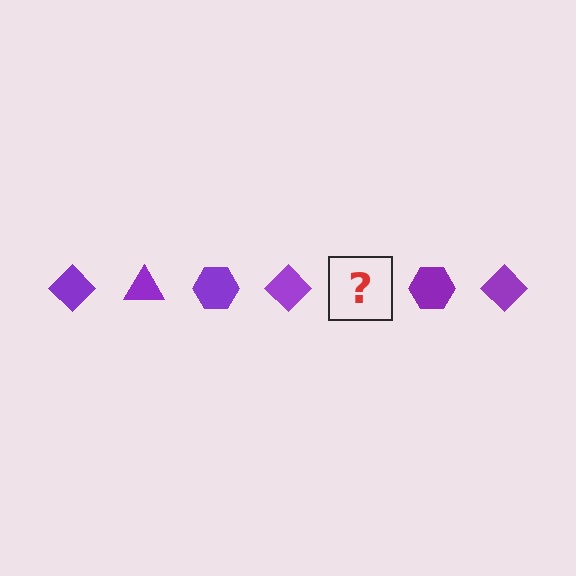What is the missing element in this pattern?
The missing element is a purple triangle.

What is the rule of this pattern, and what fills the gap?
The rule is that the pattern cycles through diamond, triangle, hexagon shapes in purple. The gap should be filled with a purple triangle.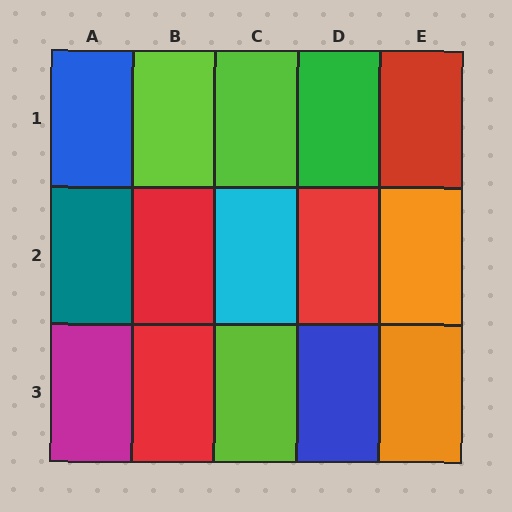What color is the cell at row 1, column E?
Red.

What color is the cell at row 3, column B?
Red.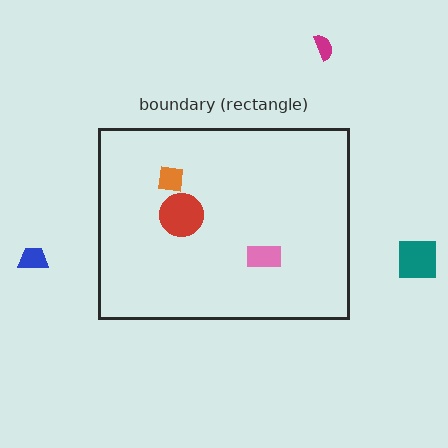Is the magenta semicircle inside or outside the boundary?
Outside.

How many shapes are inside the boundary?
3 inside, 3 outside.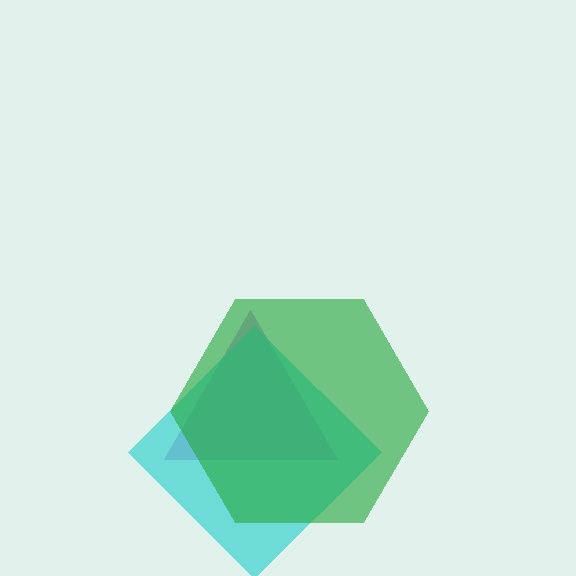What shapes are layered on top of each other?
The layered shapes are: a purple triangle, a cyan diamond, a green hexagon.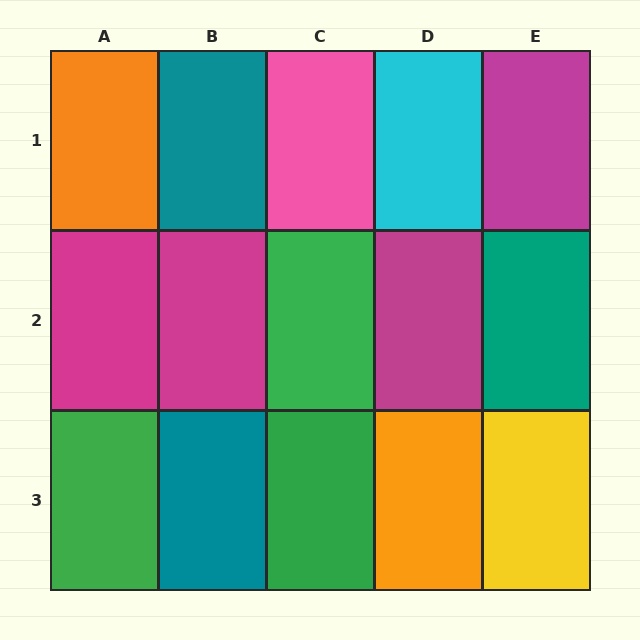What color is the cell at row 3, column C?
Green.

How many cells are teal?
3 cells are teal.